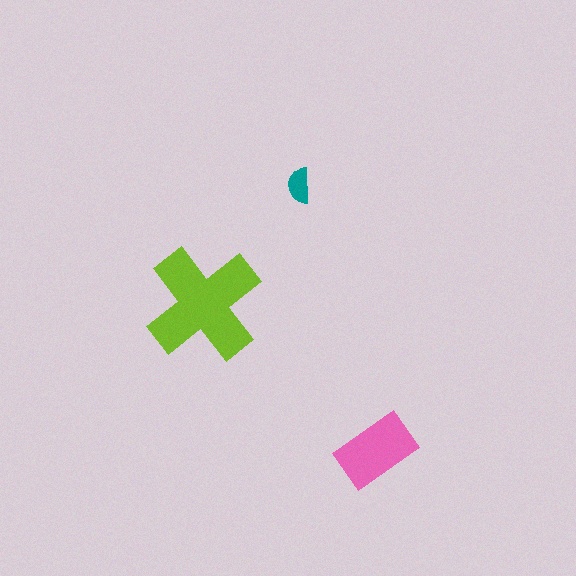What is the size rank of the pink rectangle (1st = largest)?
2nd.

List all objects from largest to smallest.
The lime cross, the pink rectangle, the teal semicircle.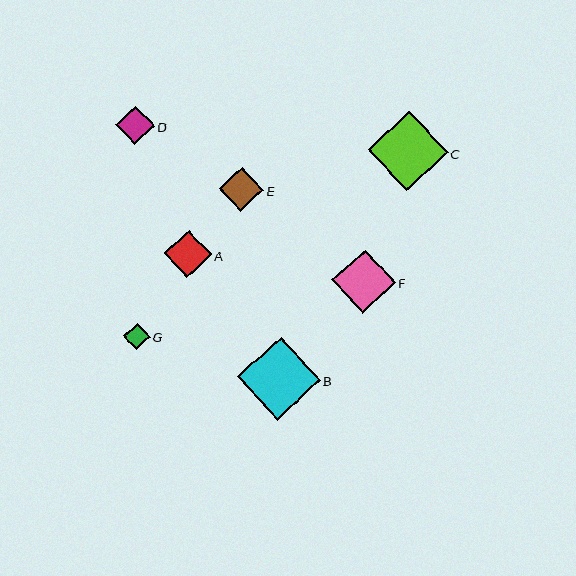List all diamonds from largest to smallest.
From largest to smallest: B, C, F, A, E, D, G.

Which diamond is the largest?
Diamond B is the largest with a size of approximately 82 pixels.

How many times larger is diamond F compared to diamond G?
Diamond F is approximately 2.4 times the size of diamond G.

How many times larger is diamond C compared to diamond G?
Diamond C is approximately 3.1 times the size of diamond G.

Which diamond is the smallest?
Diamond G is the smallest with a size of approximately 26 pixels.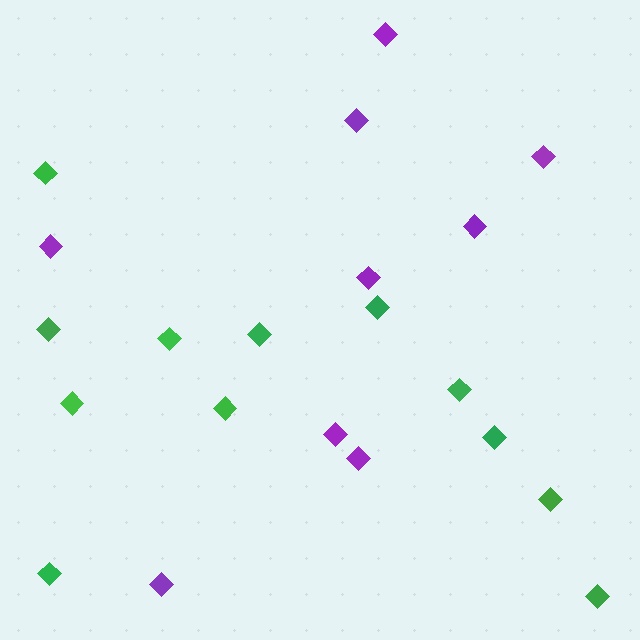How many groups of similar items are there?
There are 2 groups: one group of green diamonds (12) and one group of purple diamonds (9).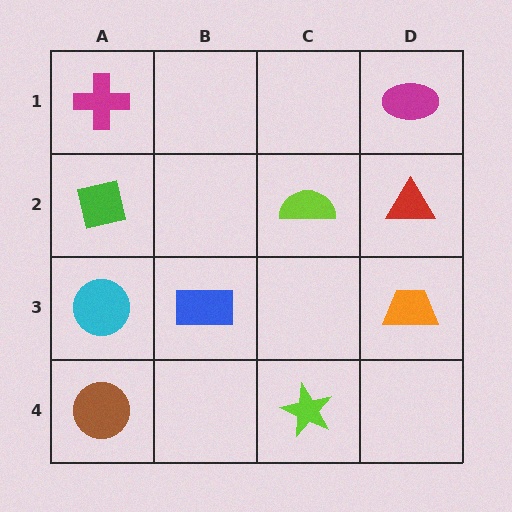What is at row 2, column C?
A lime semicircle.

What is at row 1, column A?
A magenta cross.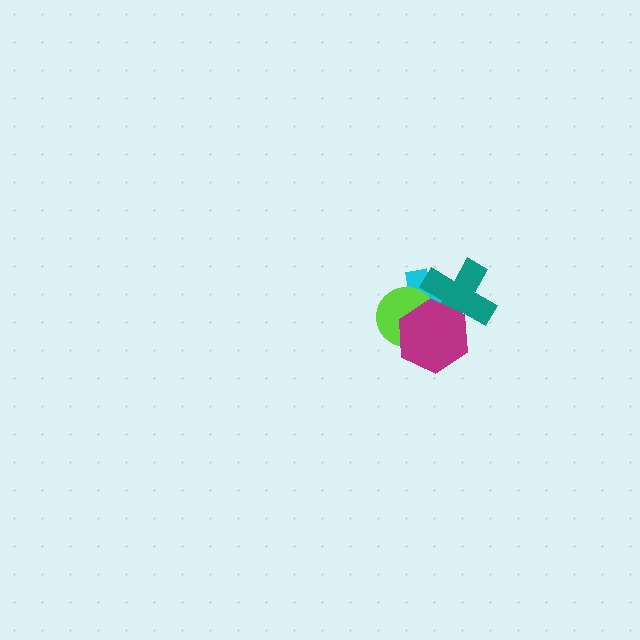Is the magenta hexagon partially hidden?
No, no other shape covers it.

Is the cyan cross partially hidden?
Yes, it is partially covered by another shape.